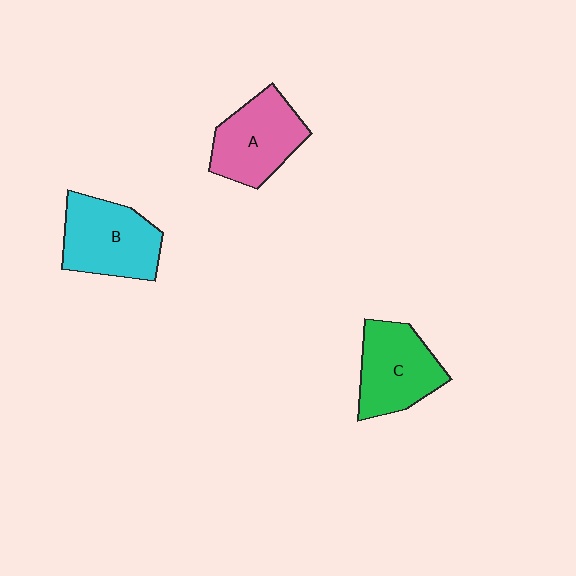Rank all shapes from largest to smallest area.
From largest to smallest: B (cyan), A (pink), C (green).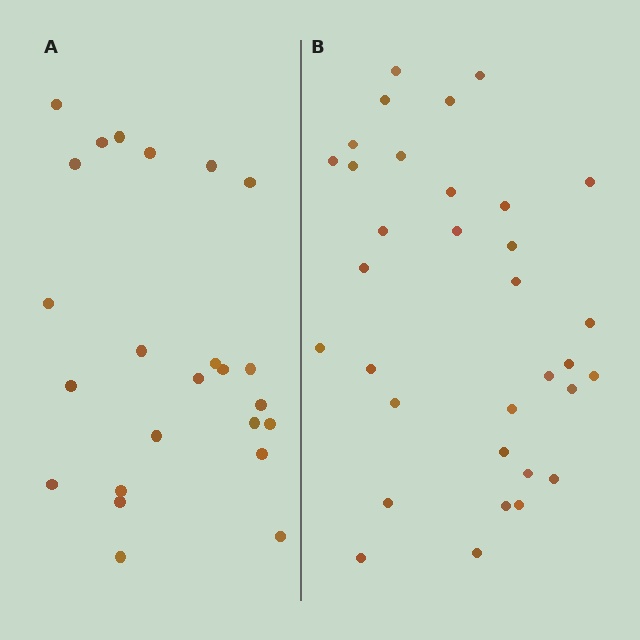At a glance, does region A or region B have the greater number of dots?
Region B (the right region) has more dots.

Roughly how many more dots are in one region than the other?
Region B has roughly 8 or so more dots than region A.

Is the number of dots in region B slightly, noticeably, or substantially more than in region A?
Region B has noticeably more, but not dramatically so. The ratio is roughly 1.4 to 1.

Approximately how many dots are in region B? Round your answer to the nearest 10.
About 30 dots. (The exact count is 33, which rounds to 30.)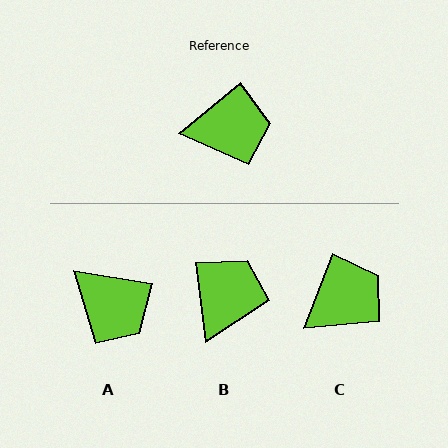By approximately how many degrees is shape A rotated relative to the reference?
Approximately 49 degrees clockwise.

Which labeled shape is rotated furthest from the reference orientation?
B, about 57 degrees away.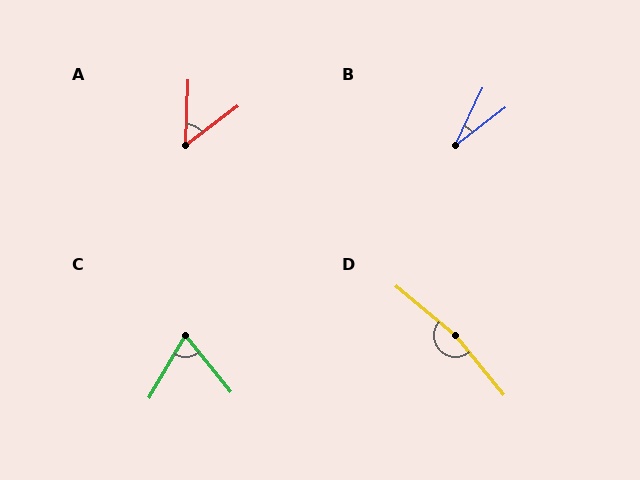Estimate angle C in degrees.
Approximately 69 degrees.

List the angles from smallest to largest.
B (28°), A (51°), C (69°), D (169°).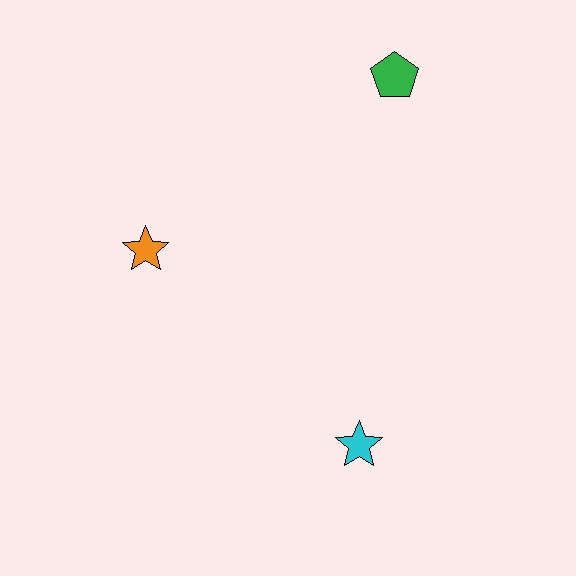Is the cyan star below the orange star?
Yes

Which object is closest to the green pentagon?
The orange star is closest to the green pentagon.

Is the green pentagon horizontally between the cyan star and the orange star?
No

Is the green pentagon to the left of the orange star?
No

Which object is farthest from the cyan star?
The green pentagon is farthest from the cyan star.